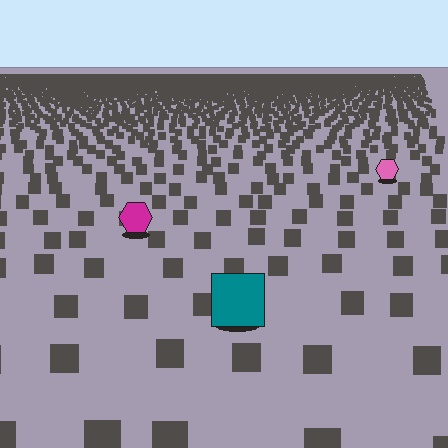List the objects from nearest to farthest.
From nearest to farthest: the teal square, the magenta hexagon, the pink hexagon.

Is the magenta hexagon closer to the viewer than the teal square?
No. The teal square is closer — you can tell from the texture gradient: the ground texture is coarser near it.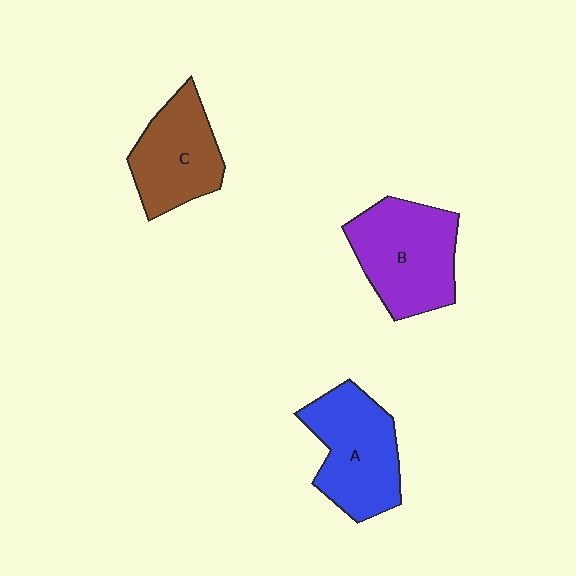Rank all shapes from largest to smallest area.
From largest to smallest: B (purple), A (blue), C (brown).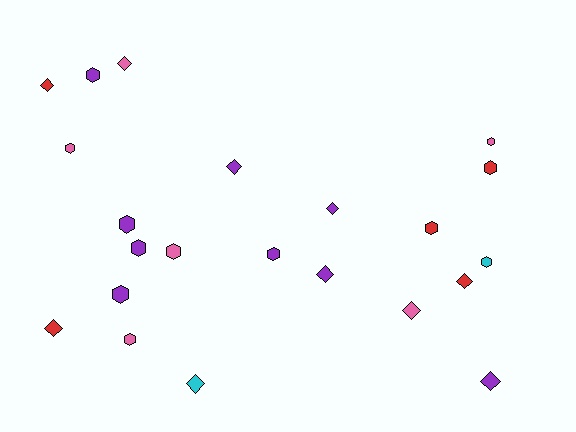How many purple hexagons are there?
There are 5 purple hexagons.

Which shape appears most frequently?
Hexagon, with 12 objects.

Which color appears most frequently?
Purple, with 9 objects.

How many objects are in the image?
There are 22 objects.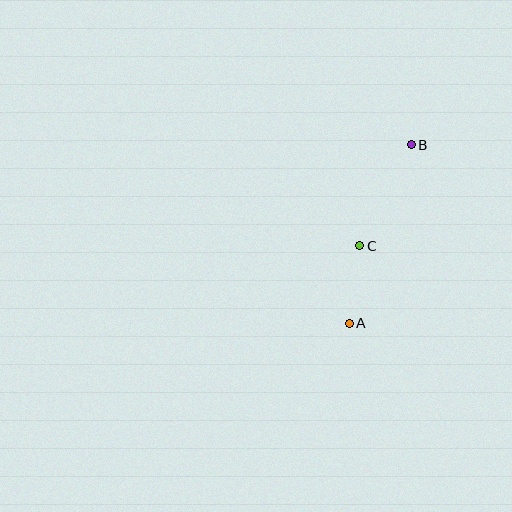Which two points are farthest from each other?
Points A and B are farthest from each other.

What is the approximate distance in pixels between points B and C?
The distance between B and C is approximately 113 pixels.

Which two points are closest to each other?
Points A and C are closest to each other.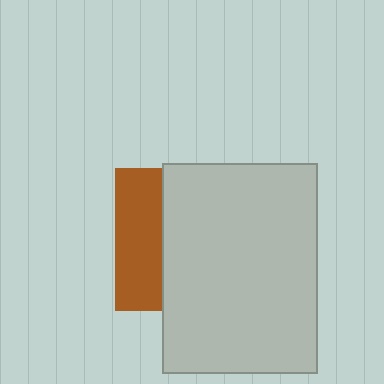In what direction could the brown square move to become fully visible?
The brown square could move left. That would shift it out from behind the light gray rectangle entirely.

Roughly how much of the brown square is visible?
A small part of it is visible (roughly 32%).